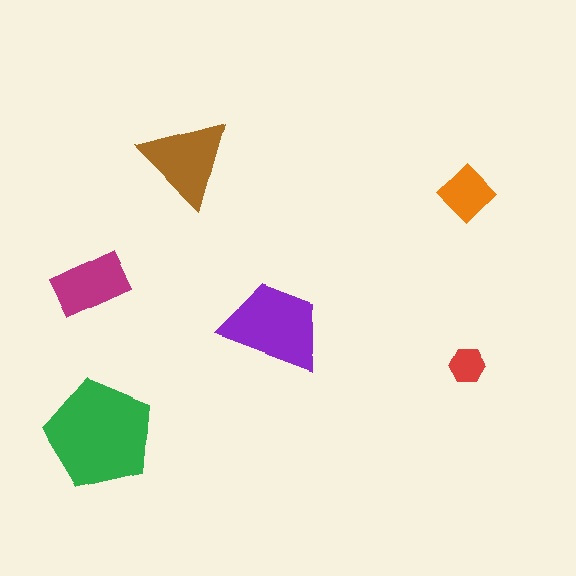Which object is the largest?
The green pentagon.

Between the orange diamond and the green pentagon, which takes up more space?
The green pentagon.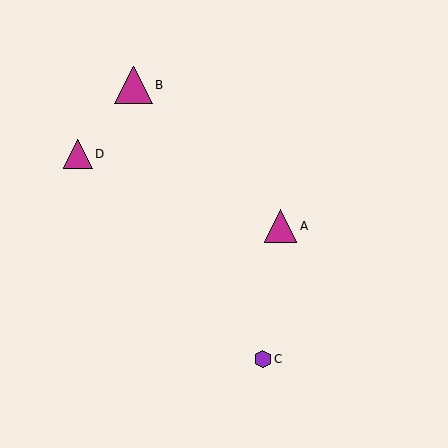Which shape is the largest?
The magenta triangle (labeled B) is the largest.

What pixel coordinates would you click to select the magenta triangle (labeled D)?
Click at (78, 154) to select the magenta triangle D.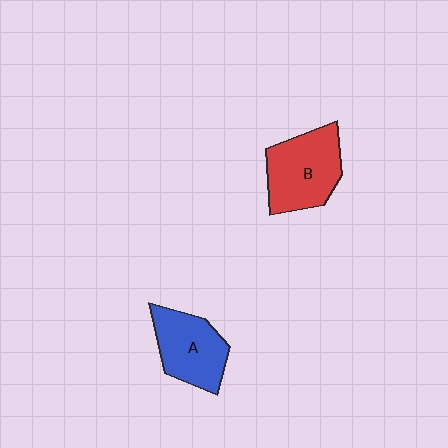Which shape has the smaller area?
Shape A (blue).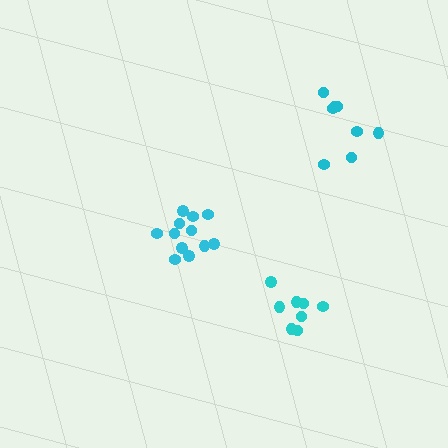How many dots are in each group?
Group 1: 8 dots, Group 2: 12 dots, Group 3: 8 dots (28 total).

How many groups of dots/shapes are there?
There are 3 groups.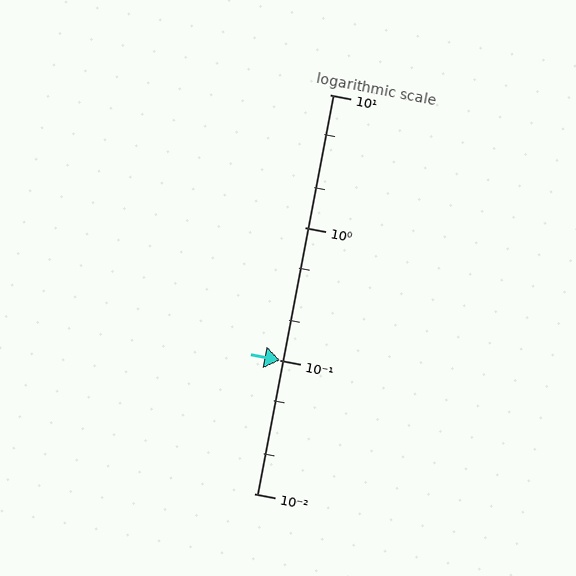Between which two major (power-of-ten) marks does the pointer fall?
The pointer is between 0.1 and 1.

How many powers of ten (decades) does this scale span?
The scale spans 3 decades, from 0.01 to 10.